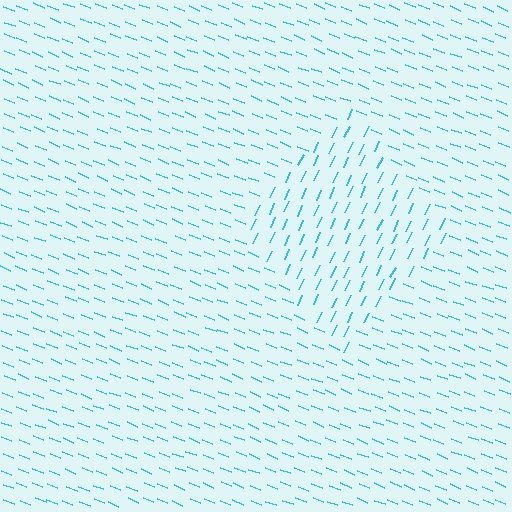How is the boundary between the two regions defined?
The boundary is defined purely by a change in line orientation (approximately 86 degrees difference). All lines are the same color and thickness.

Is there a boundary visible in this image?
Yes, there is a texture boundary formed by a change in line orientation.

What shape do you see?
I see a diamond.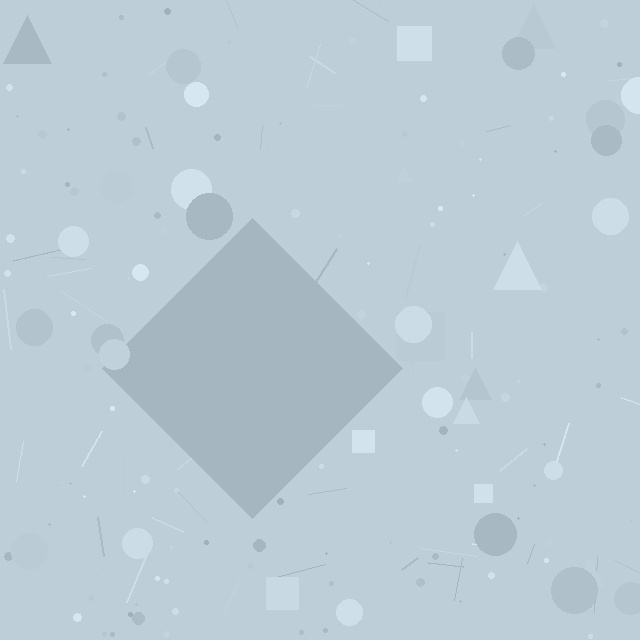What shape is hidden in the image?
A diamond is hidden in the image.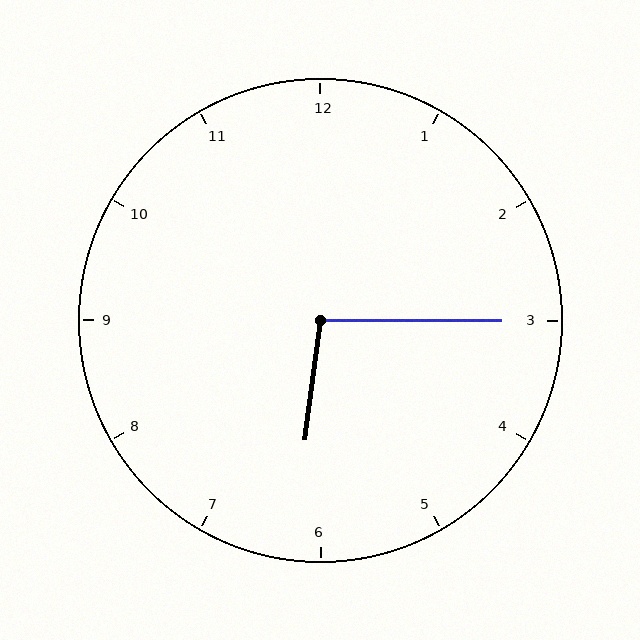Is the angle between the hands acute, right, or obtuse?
It is obtuse.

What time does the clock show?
6:15.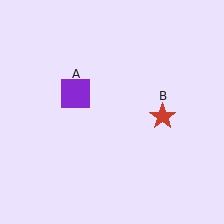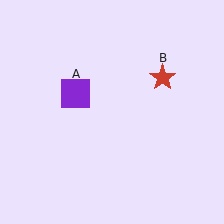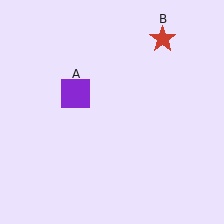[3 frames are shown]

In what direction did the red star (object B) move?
The red star (object B) moved up.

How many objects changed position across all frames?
1 object changed position: red star (object B).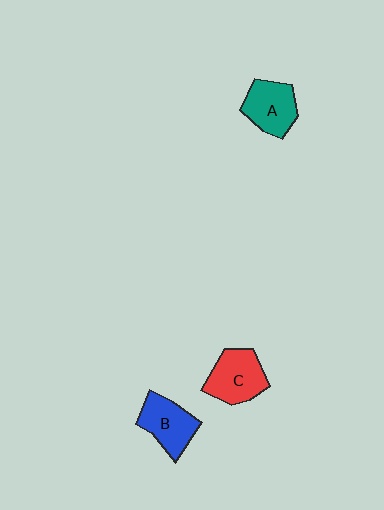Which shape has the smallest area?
Shape A (teal).